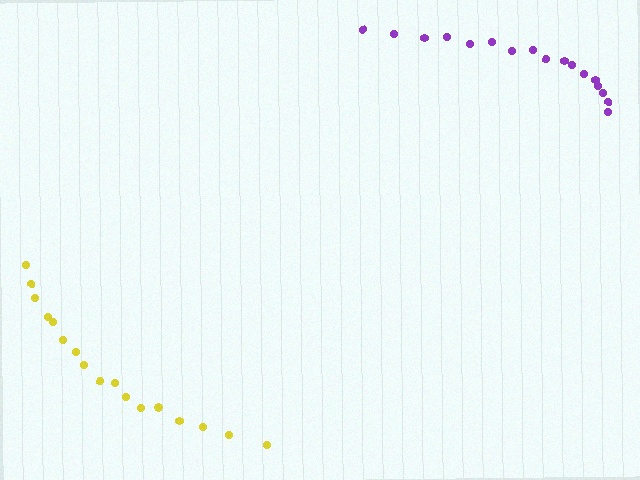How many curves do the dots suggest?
There are 2 distinct paths.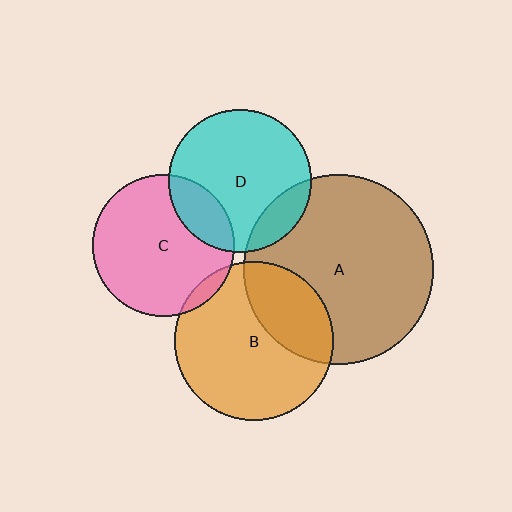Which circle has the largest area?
Circle A (brown).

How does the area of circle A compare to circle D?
Approximately 1.8 times.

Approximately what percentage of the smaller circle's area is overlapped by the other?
Approximately 30%.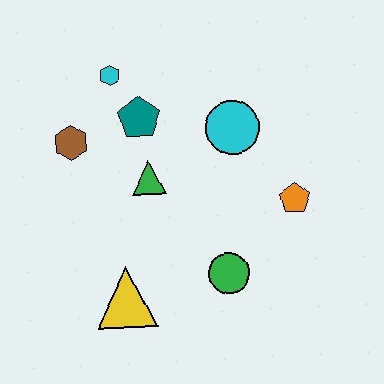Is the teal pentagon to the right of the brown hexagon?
Yes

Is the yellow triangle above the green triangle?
No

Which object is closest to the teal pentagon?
The cyan hexagon is closest to the teal pentagon.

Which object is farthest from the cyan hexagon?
The green circle is farthest from the cyan hexagon.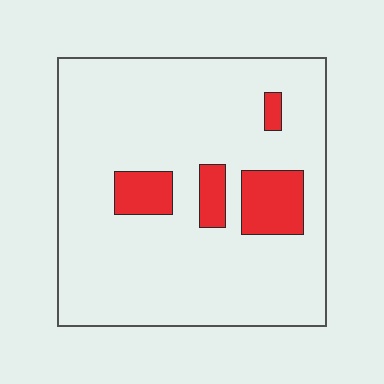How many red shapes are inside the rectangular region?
4.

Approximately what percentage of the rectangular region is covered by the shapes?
Approximately 15%.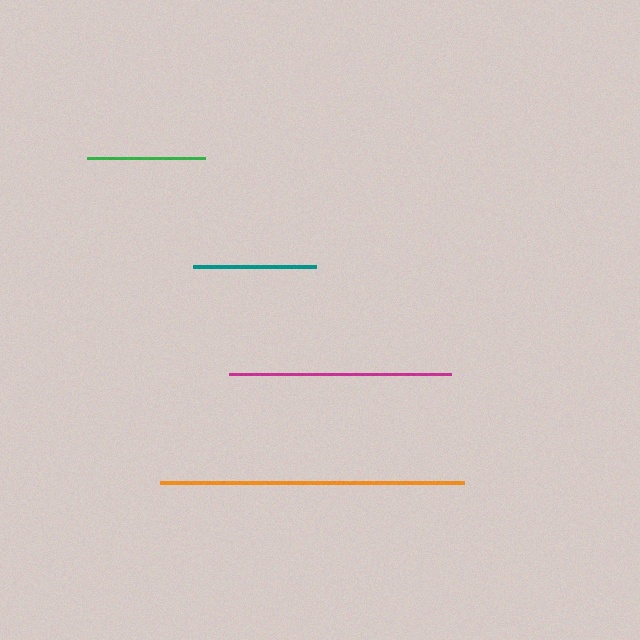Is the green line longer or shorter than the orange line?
The orange line is longer than the green line.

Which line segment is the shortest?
The green line is the shortest at approximately 118 pixels.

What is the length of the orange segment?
The orange segment is approximately 305 pixels long.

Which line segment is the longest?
The orange line is the longest at approximately 305 pixels.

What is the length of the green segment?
The green segment is approximately 118 pixels long.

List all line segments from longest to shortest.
From longest to shortest: orange, magenta, teal, green.